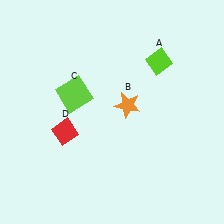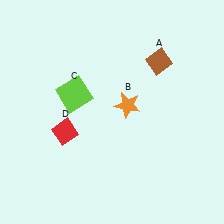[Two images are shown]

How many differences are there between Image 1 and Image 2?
There is 1 difference between the two images.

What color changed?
The diamond (A) changed from lime in Image 1 to brown in Image 2.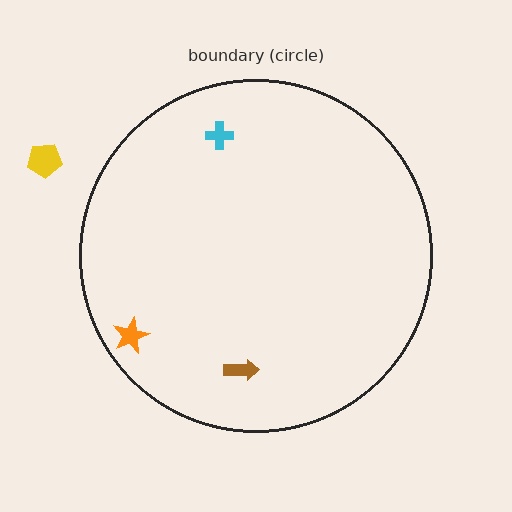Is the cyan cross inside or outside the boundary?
Inside.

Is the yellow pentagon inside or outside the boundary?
Outside.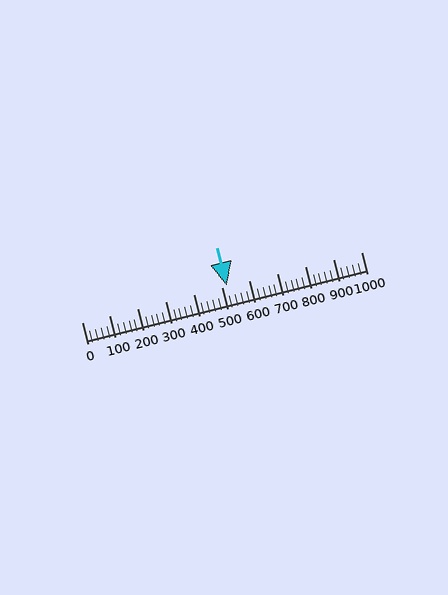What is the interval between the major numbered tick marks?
The major tick marks are spaced 100 units apart.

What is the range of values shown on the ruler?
The ruler shows values from 0 to 1000.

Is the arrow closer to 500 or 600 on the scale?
The arrow is closer to 500.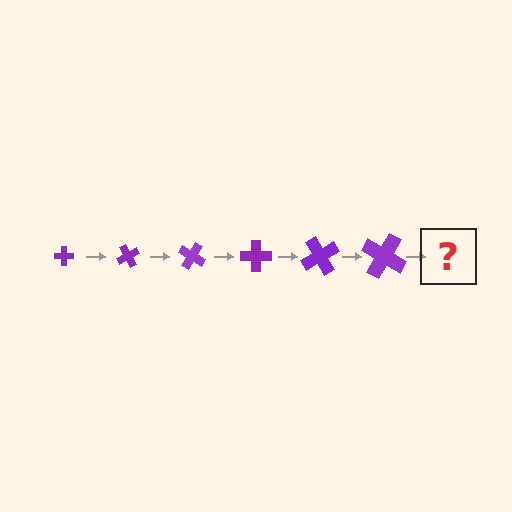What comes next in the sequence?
The next element should be a cross, larger than the previous one and rotated 360 degrees from the start.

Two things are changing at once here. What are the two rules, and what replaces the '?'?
The two rules are that the cross grows larger each step and it rotates 60 degrees each step. The '?' should be a cross, larger than the previous one and rotated 360 degrees from the start.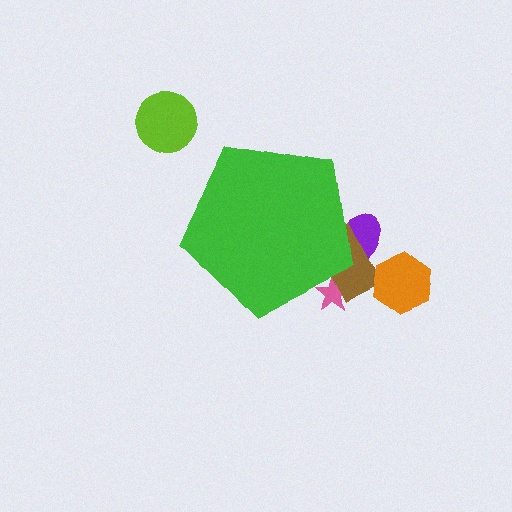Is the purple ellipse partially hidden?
Yes, the purple ellipse is partially hidden behind the green pentagon.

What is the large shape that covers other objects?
A green pentagon.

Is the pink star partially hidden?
Yes, the pink star is partially hidden behind the green pentagon.